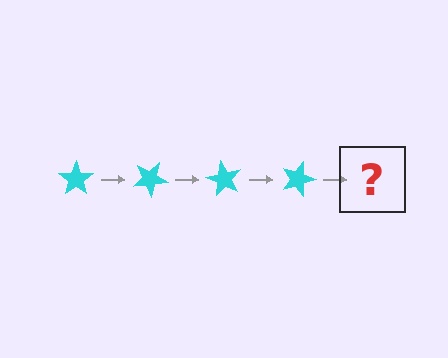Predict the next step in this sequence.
The next step is a cyan star rotated 120 degrees.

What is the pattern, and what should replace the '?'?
The pattern is that the star rotates 30 degrees each step. The '?' should be a cyan star rotated 120 degrees.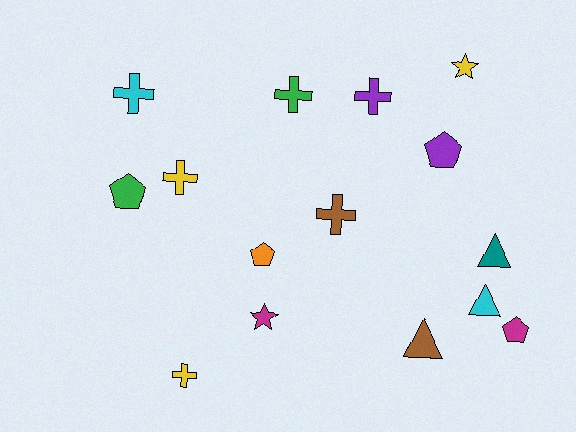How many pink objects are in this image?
There are no pink objects.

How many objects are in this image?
There are 15 objects.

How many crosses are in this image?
There are 6 crosses.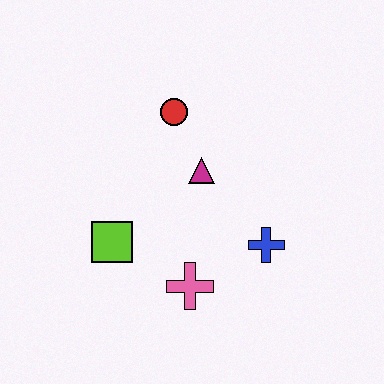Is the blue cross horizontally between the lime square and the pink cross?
No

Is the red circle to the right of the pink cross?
No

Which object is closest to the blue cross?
The pink cross is closest to the blue cross.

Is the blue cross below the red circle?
Yes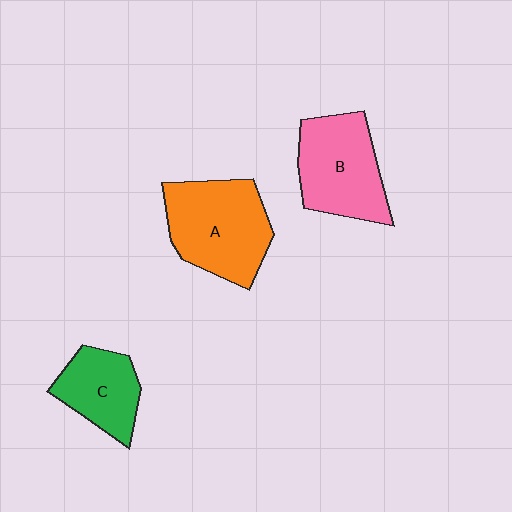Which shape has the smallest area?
Shape C (green).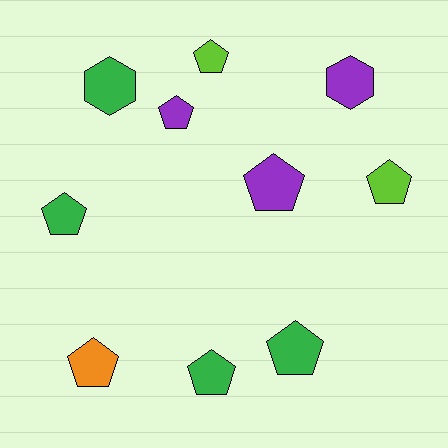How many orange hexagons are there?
There are no orange hexagons.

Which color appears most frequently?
Green, with 4 objects.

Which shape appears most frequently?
Pentagon, with 8 objects.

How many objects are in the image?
There are 10 objects.